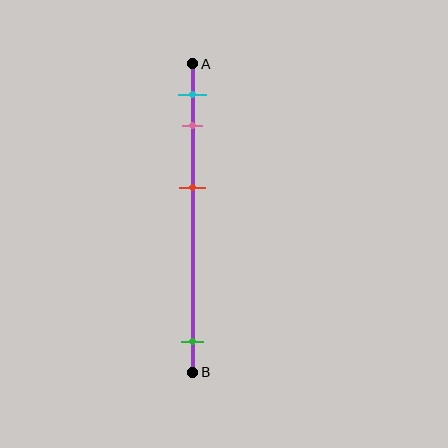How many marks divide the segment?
There are 4 marks dividing the segment.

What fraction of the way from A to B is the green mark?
The green mark is approximately 90% (0.9) of the way from A to B.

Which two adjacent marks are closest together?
The cyan and pink marks are the closest adjacent pair.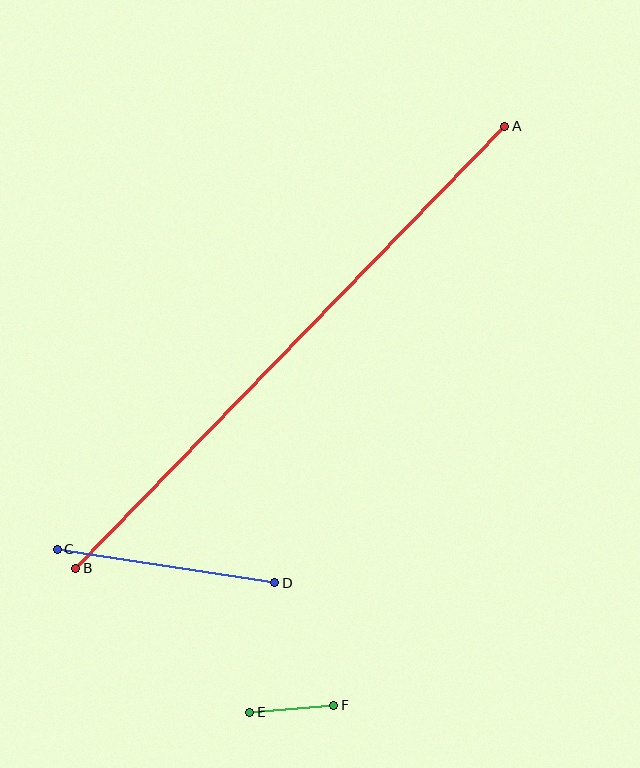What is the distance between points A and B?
The distance is approximately 616 pixels.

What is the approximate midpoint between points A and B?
The midpoint is at approximately (290, 347) pixels.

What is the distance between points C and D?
The distance is approximately 220 pixels.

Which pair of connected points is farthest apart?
Points A and B are farthest apart.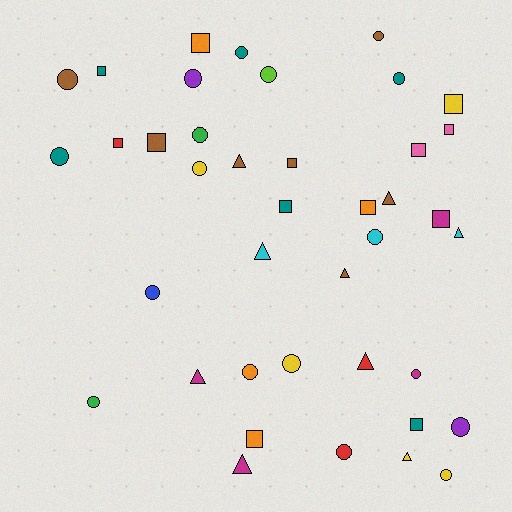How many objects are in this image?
There are 40 objects.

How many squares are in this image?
There are 13 squares.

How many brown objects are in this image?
There are 7 brown objects.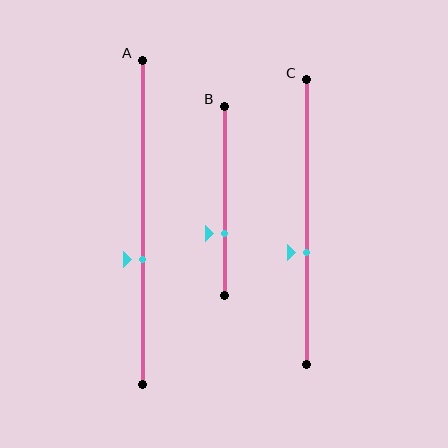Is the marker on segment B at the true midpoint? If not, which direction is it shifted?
No, the marker on segment B is shifted downward by about 17% of the segment length.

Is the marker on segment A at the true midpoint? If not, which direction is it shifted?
No, the marker on segment A is shifted downward by about 12% of the segment length.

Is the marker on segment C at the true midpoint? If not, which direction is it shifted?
No, the marker on segment C is shifted downward by about 11% of the segment length.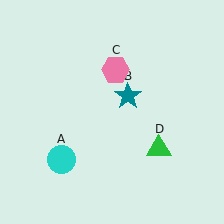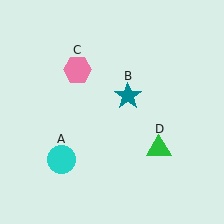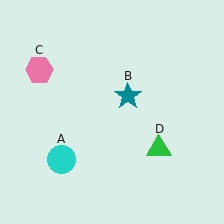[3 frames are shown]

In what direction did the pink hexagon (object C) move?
The pink hexagon (object C) moved left.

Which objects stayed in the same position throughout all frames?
Cyan circle (object A) and teal star (object B) and green triangle (object D) remained stationary.